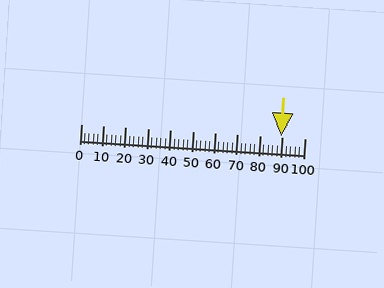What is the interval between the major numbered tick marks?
The major tick marks are spaced 10 units apart.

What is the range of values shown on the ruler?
The ruler shows values from 0 to 100.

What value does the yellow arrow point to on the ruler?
The yellow arrow points to approximately 90.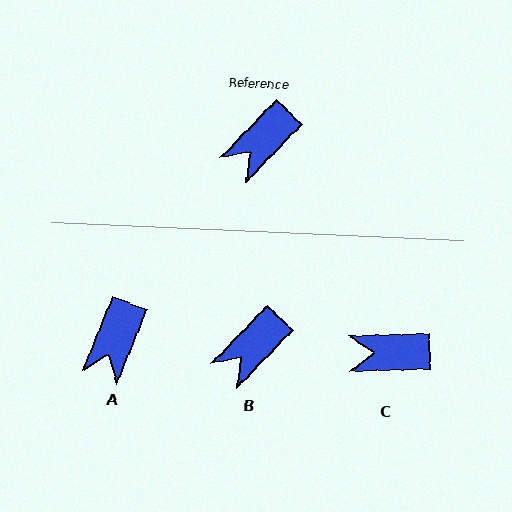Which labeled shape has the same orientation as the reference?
B.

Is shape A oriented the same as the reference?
No, it is off by about 22 degrees.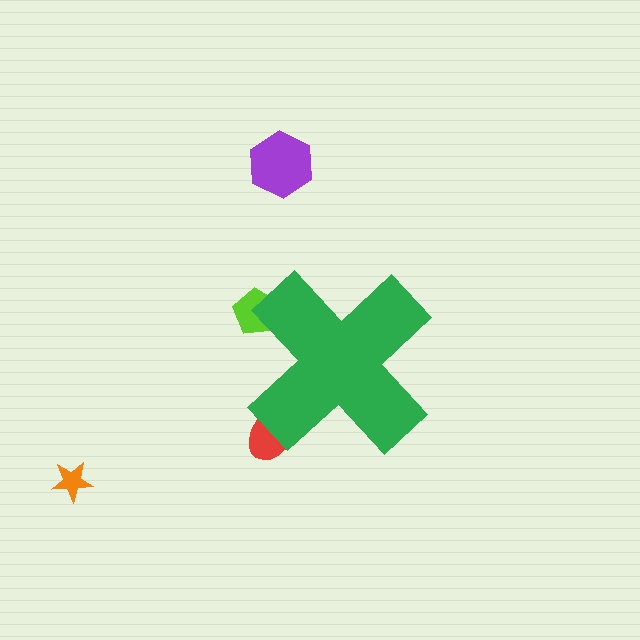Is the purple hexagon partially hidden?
No, the purple hexagon is fully visible.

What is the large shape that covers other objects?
A green cross.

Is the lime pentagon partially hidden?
Yes, the lime pentagon is partially hidden behind the green cross.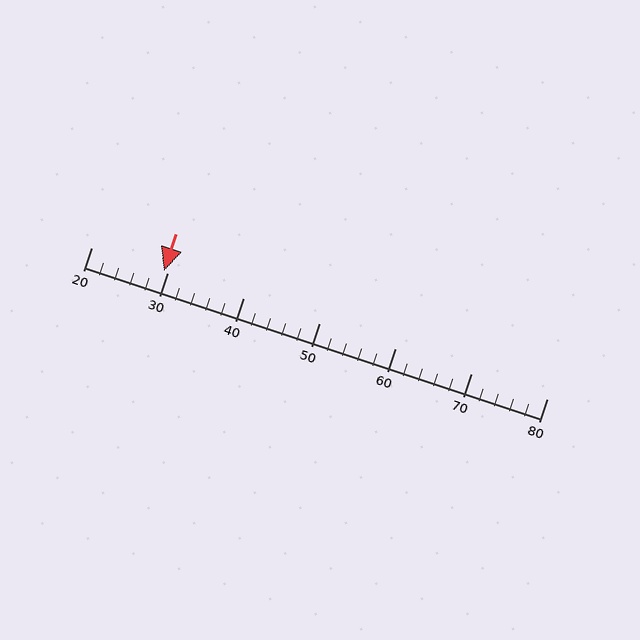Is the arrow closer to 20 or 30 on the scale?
The arrow is closer to 30.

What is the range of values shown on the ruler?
The ruler shows values from 20 to 80.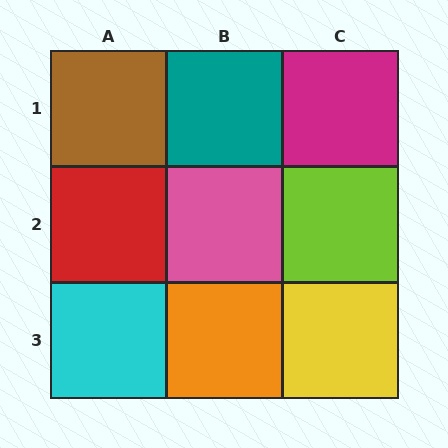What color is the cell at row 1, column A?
Brown.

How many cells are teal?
1 cell is teal.